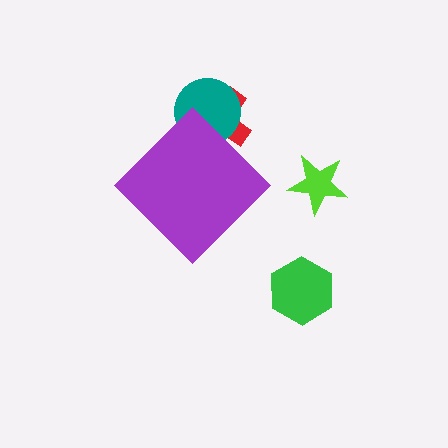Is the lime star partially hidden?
No, the lime star is fully visible.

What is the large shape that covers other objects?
A purple diamond.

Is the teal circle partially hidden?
Yes, the teal circle is partially hidden behind the purple diamond.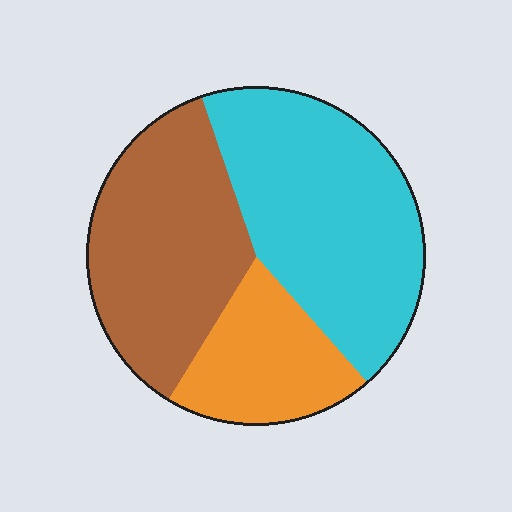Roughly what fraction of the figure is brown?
Brown covers roughly 35% of the figure.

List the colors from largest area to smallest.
From largest to smallest: cyan, brown, orange.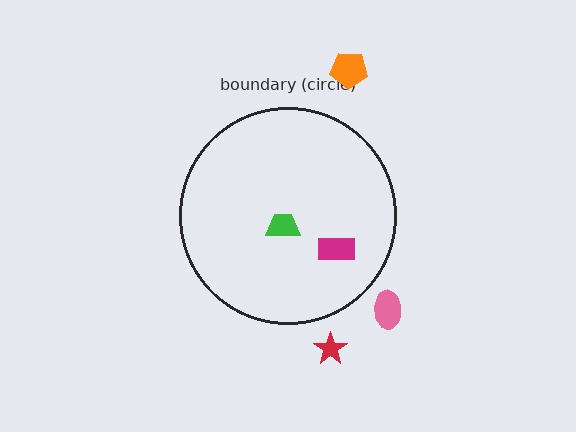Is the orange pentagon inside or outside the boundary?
Outside.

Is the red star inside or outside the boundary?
Outside.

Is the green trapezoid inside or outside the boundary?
Inside.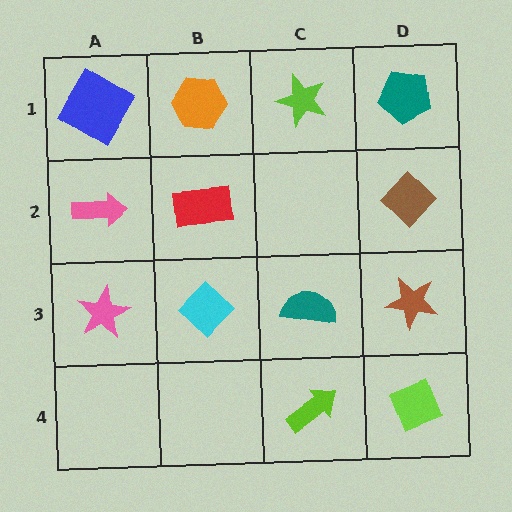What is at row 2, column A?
A pink arrow.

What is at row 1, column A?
A blue diamond.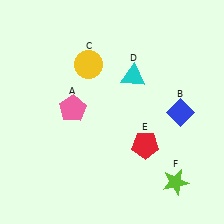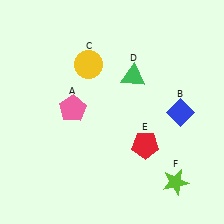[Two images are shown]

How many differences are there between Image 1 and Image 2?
There is 1 difference between the two images.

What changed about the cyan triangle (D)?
In Image 1, D is cyan. In Image 2, it changed to green.